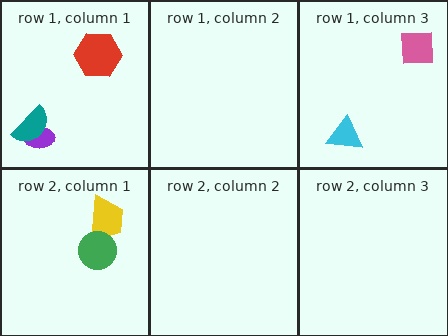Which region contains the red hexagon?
The row 1, column 1 region.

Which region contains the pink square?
The row 1, column 3 region.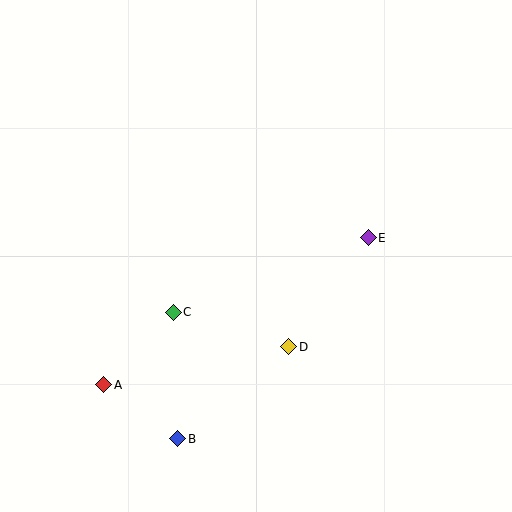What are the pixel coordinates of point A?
Point A is at (104, 385).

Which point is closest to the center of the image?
Point D at (289, 347) is closest to the center.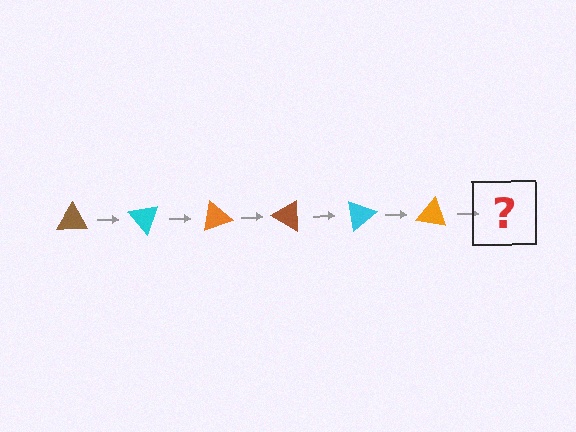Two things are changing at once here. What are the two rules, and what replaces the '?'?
The two rules are that it rotates 50 degrees each step and the color cycles through brown, cyan, and orange. The '?' should be a brown triangle, rotated 300 degrees from the start.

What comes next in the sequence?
The next element should be a brown triangle, rotated 300 degrees from the start.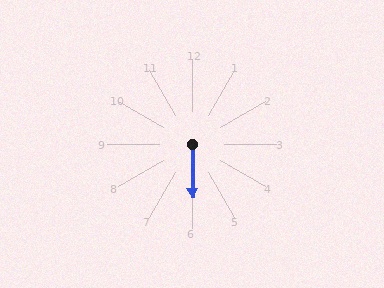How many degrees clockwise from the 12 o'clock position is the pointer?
Approximately 180 degrees.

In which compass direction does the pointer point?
South.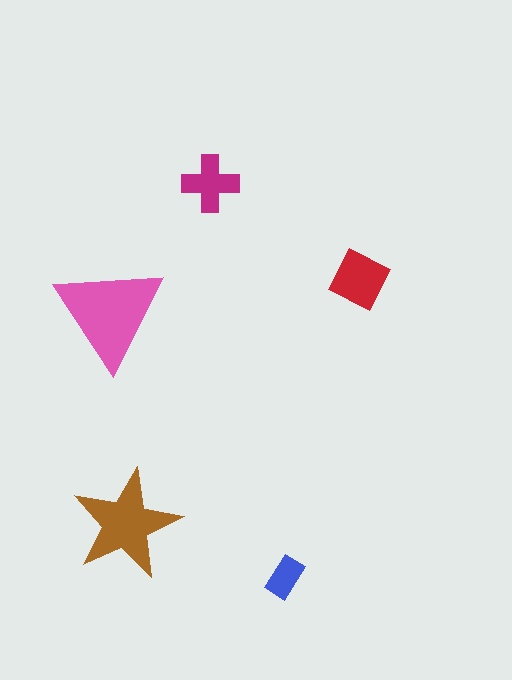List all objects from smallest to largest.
The blue rectangle, the magenta cross, the red diamond, the brown star, the pink triangle.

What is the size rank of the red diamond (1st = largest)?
3rd.